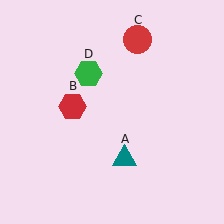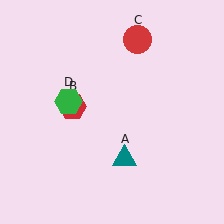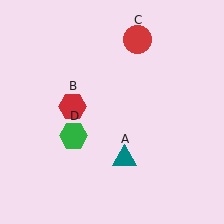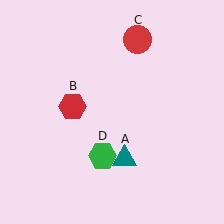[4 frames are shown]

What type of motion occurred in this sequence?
The green hexagon (object D) rotated counterclockwise around the center of the scene.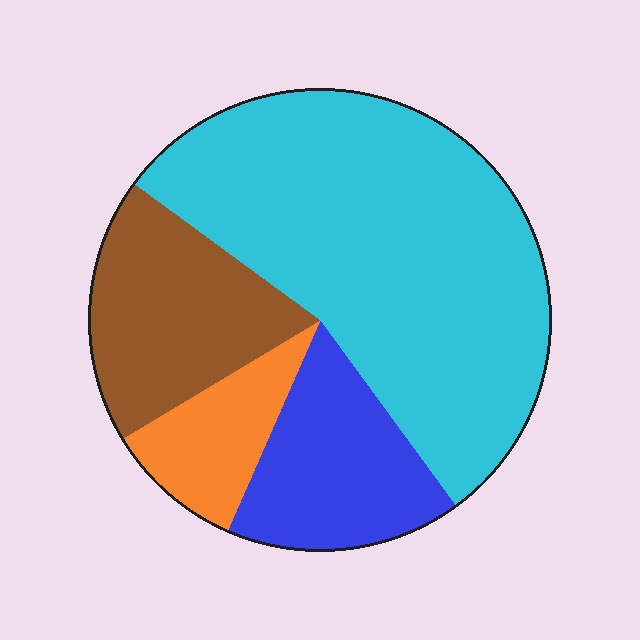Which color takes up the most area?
Cyan, at roughly 55%.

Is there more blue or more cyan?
Cyan.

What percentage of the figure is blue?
Blue takes up about one sixth (1/6) of the figure.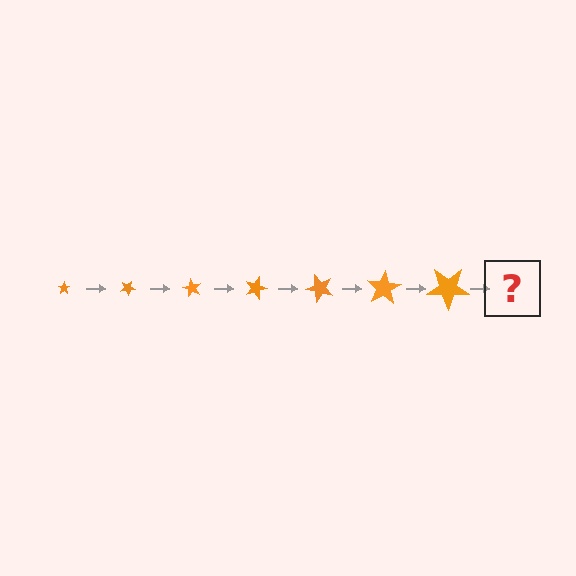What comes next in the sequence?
The next element should be a star, larger than the previous one and rotated 210 degrees from the start.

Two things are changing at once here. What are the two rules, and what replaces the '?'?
The two rules are that the star grows larger each step and it rotates 30 degrees each step. The '?' should be a star, larger than the previous one and rotated 210 degrees from the start.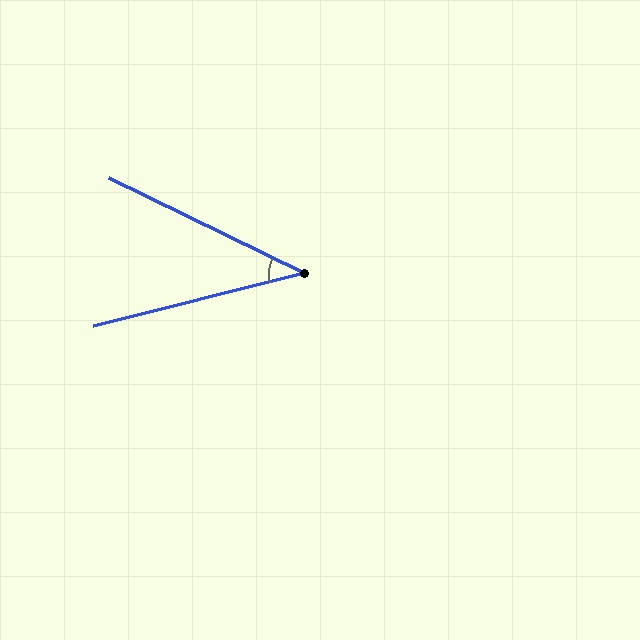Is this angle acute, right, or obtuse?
It is acute.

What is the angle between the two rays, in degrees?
Approximately 40 degrees.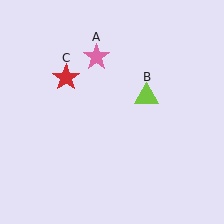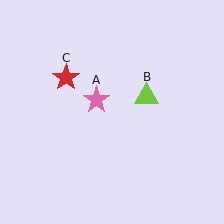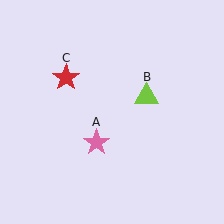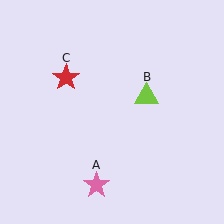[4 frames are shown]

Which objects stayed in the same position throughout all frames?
Lime triangle (object B) and red star (object C) remained stationary.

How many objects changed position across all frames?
1 object changed position: pink star (object A).